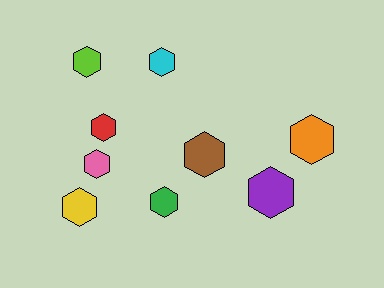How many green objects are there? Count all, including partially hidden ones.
There is 1 green object.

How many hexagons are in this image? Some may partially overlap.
There are 9 hexagons.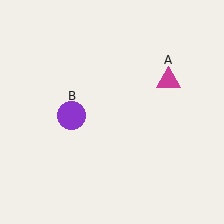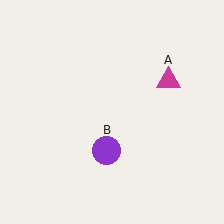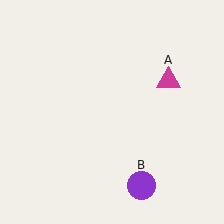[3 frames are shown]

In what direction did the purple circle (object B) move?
The purple circle (object B) moved down and to the right.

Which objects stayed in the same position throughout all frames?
Magenta triangle (object A) remained stationary.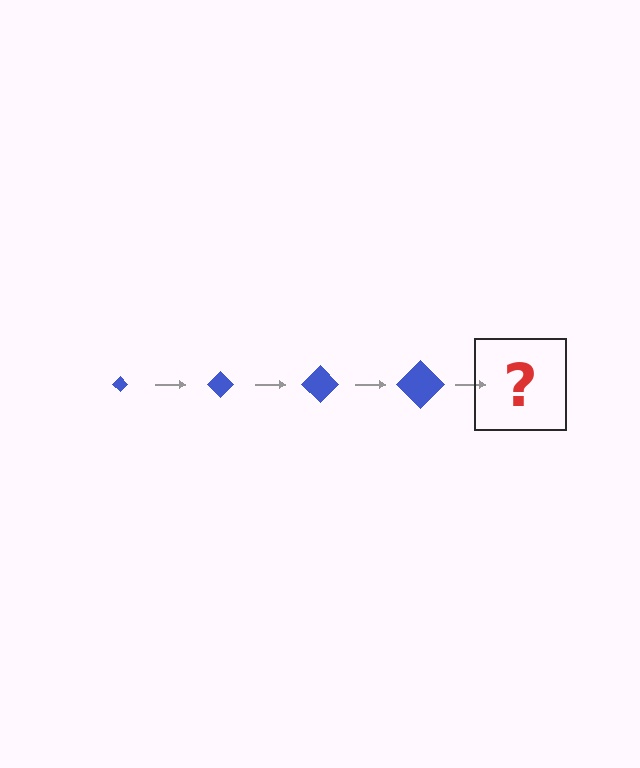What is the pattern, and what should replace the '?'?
The pattern is that the diamond gets progressively larger each step. The '?' should be a blue diamond, larger than the previous one.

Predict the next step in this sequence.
The next step is a blue diamond, larger than the previous one.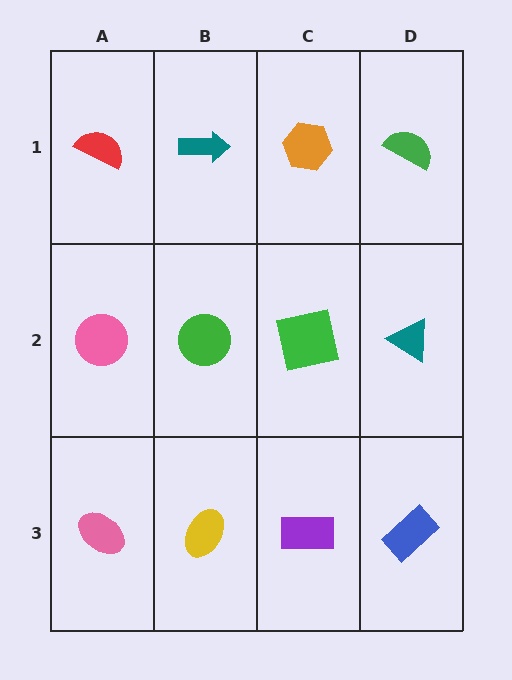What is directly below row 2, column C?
A purple rectangle.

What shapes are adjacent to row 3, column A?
A pink circle (row 2, column A), a yellow ellipse (row 3, column B).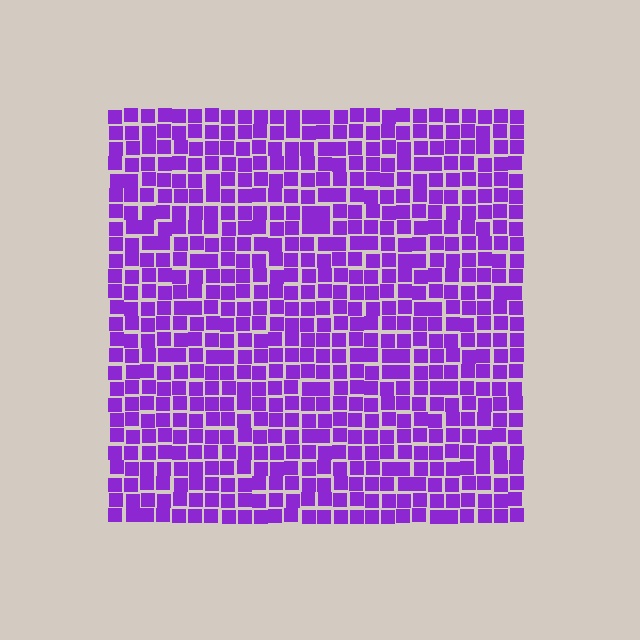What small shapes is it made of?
It is made of small squares.